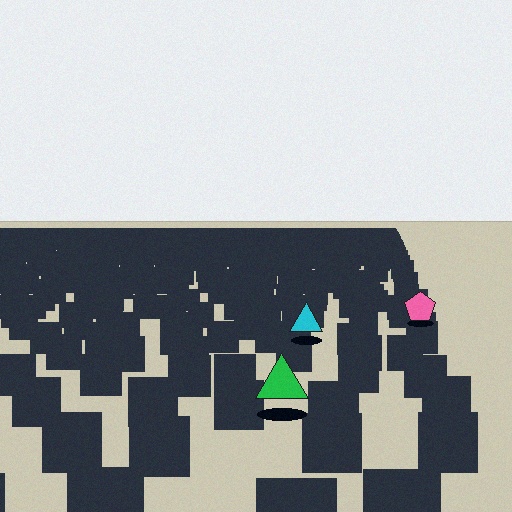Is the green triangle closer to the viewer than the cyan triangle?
Yes. The green triangle is closer — you can tell from the texture gradient: the ground texture is coarser near it.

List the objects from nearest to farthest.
From nearest to farthest: the green triangle, the cyan triangle, the pink pentagon.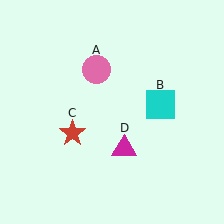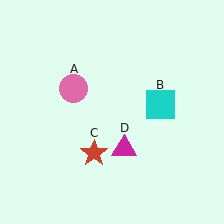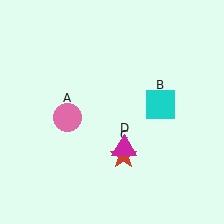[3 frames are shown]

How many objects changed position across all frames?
2 objects changed position: pink circle (object A), red star (object C).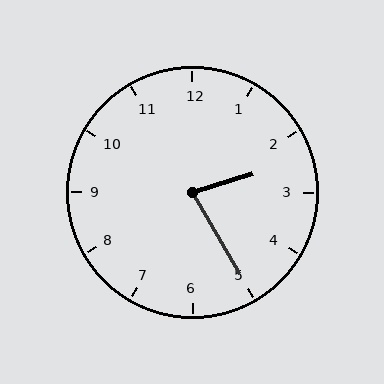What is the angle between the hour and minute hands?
Approximately 78 degrees.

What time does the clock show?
2:25.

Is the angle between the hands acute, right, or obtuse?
It is acute.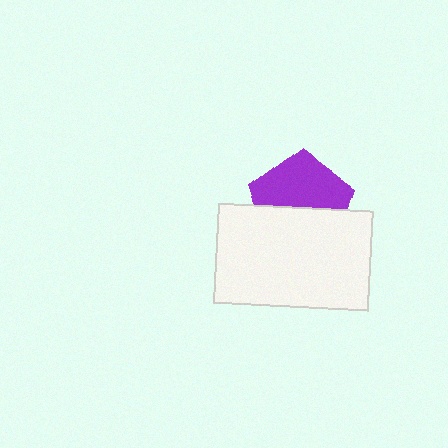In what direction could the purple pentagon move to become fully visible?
The purple pentagon could move up. That would shift it out from behind the white rectangle entirely.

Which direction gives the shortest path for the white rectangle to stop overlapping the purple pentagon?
Moving down gives the shortest separation.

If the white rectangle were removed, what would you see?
You would see the complete purple pentagon.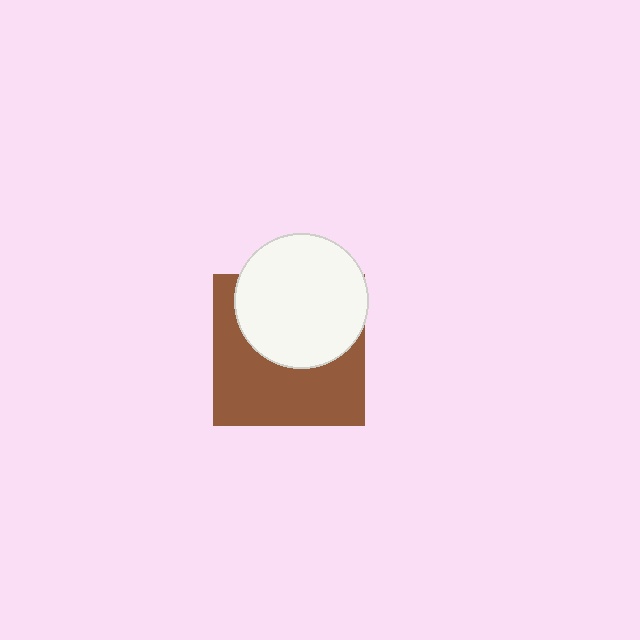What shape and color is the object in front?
The object in front is a white circle.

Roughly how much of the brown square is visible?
About half of it is visible (roughly 54%).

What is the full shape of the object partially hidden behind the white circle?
The partially hidden object is a brown square.